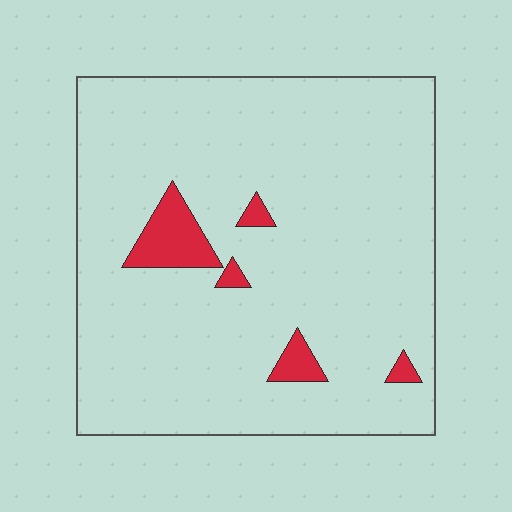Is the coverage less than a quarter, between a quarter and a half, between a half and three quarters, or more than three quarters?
Less than a quarter.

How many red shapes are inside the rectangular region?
5.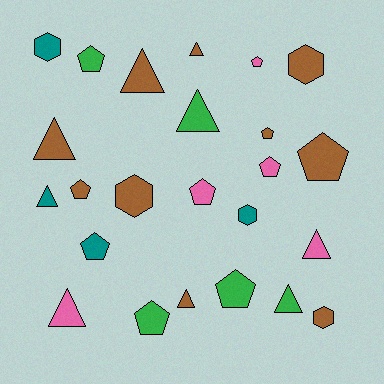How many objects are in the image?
There are 24 objects.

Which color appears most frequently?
Brown, with 10 objects.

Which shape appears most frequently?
Pentagon, with 10 objects.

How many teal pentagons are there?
There is 1 teal pentagon.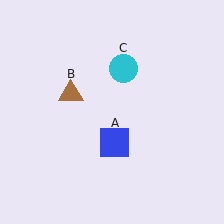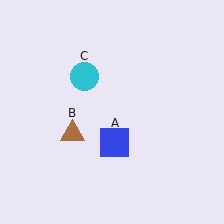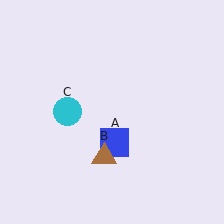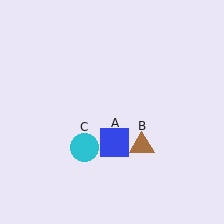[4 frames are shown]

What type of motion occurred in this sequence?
The brown triangle (object B), cyan circle (object C) rotated counterclockwise around the center of the scene.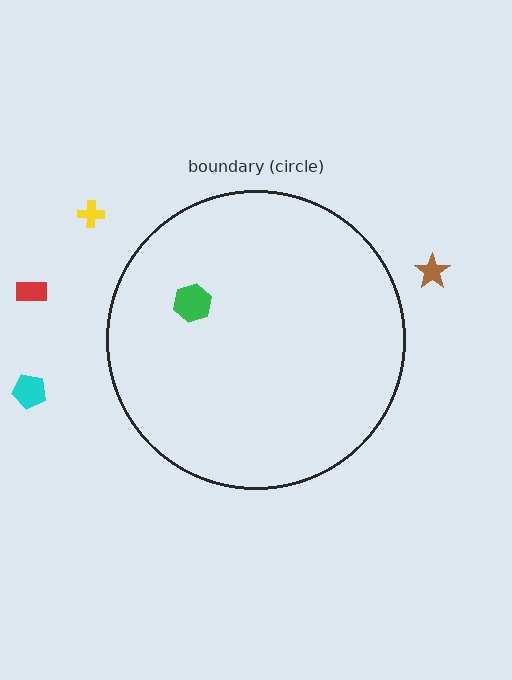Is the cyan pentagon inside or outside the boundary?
Outside.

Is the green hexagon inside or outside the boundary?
Inside.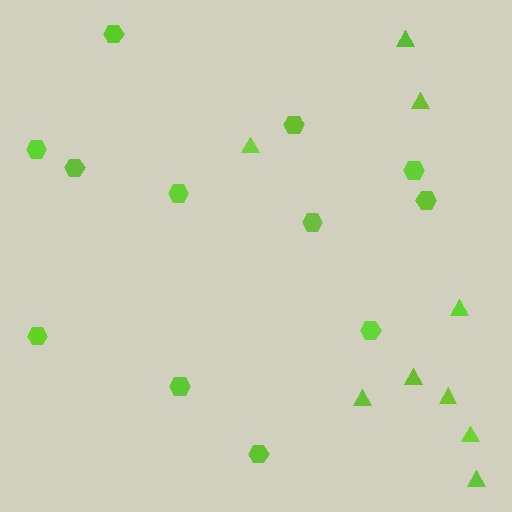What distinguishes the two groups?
There are 2 groups: one group of triangles (9) and one group of hexagons (12).